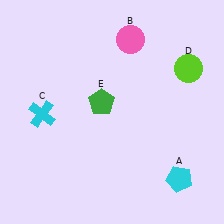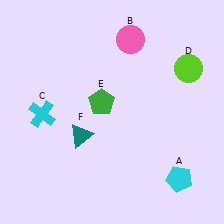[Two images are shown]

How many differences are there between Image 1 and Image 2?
There is 1 difference between the two images.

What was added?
A teal triangle (F) was added in Image 2.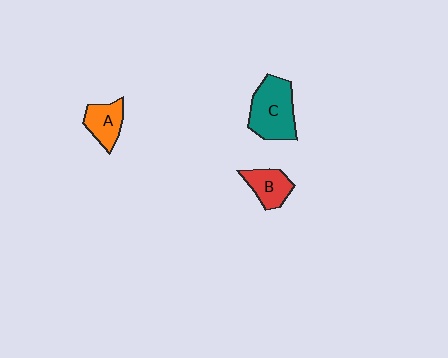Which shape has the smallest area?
Shape A (orange).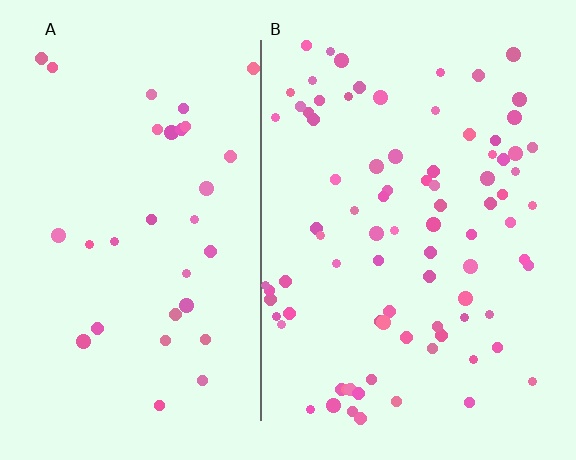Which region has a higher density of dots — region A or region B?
B (the right).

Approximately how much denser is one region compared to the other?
Approximately 2.6× — region B over region A.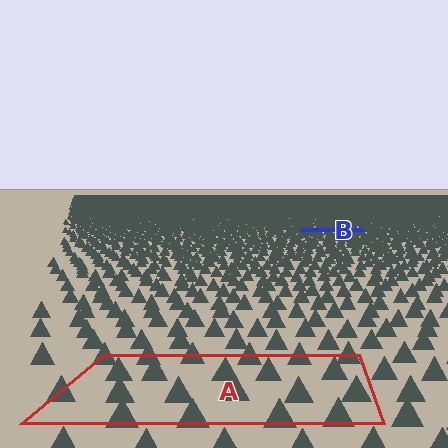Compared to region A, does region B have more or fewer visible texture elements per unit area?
Region B has more texture elements per unit area — they are packed more densely because it is farther away.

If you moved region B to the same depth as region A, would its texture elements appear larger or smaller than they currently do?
They would appear larger. At a closer depth, the same texture elements are projected at a bigger on-screen size.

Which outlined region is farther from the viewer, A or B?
Region B is farther from the viewer — the texture elements inside it appear smaller and more densely packed.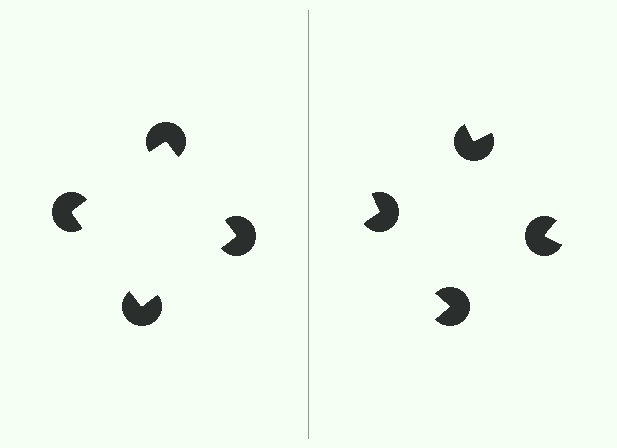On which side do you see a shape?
An illusory square appears on the left side. On the right side the wedge cuts are rotated, so no coherent shape forms.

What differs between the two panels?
The pac-man discs are positioned identically on both sides; only the wedge orientations differ. On the left they align to a square; on the right they are misaligned.